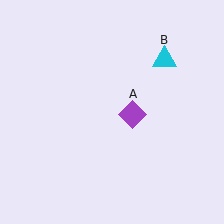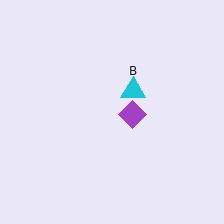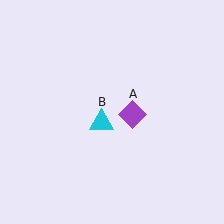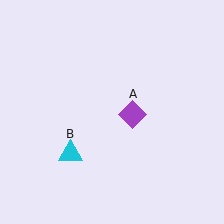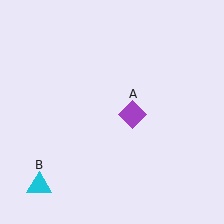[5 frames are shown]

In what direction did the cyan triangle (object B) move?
The cyan triangle (object B) moved down and to the left.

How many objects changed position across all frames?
1 object changed position: cyan triangle (object B).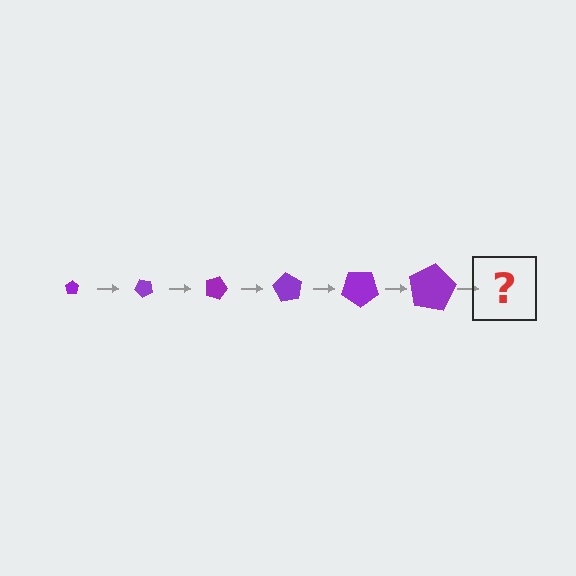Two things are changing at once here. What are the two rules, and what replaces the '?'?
The two rules are that the pentagon grows larger each step and it rotates 45 degrees each step. The '?' should be a pentagon, larger than the previous one and rotated 270 degrees from the start.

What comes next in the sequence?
The next element should be a pentagon, larger than the previous one and rotated 270 degrees from the start.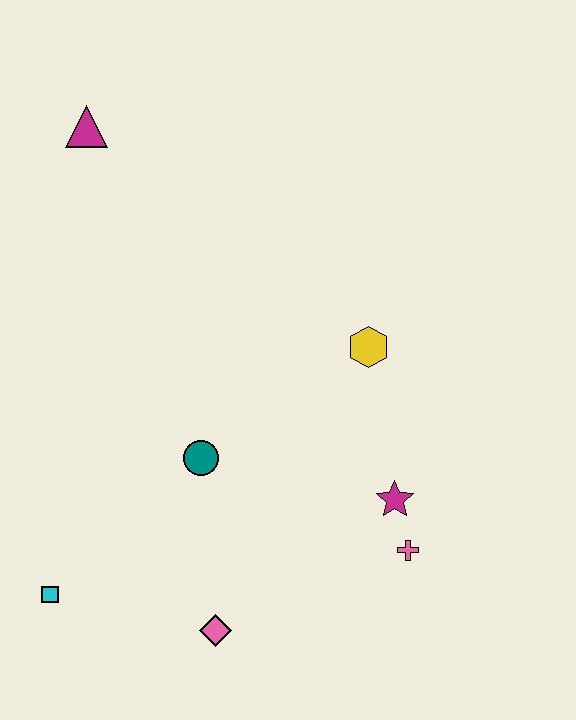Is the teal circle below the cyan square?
No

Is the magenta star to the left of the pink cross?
Yes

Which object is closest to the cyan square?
The pink diamond is closest to the cyan square.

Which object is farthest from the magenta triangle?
The pink cross is farthest from the magenta triangle.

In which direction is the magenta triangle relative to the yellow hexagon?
The magenta triangle is to the left of the yellow hexagon.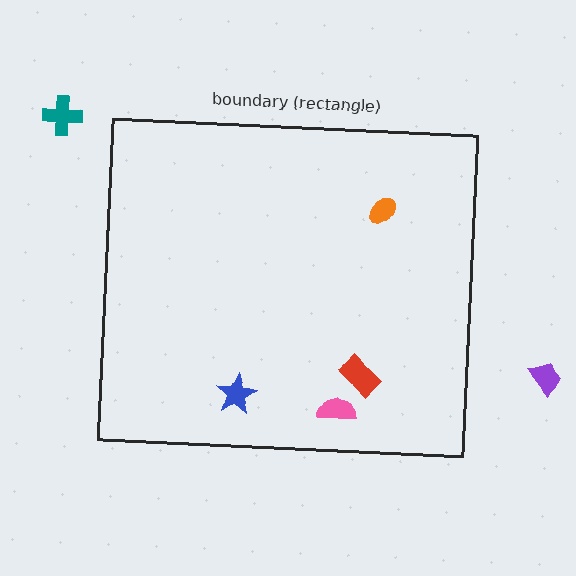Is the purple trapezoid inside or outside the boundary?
Outside.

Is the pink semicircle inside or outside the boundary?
Inside.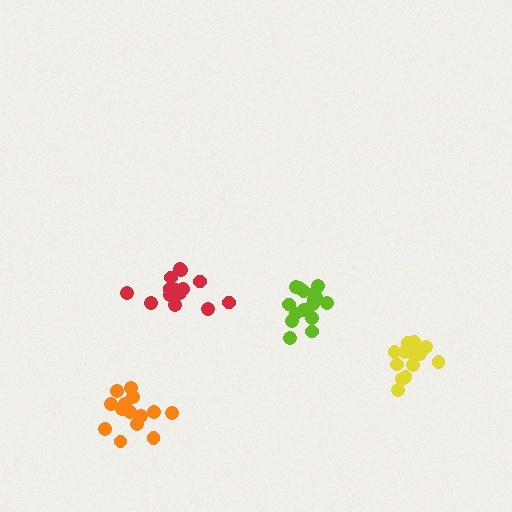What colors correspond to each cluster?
The clusters are colored: lime, yellow, orange, red.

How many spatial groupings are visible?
There are 4 spatial groupings.